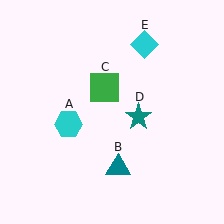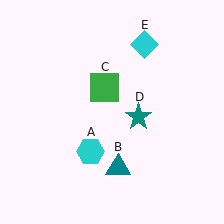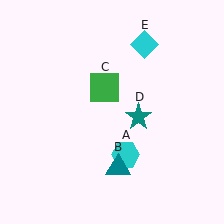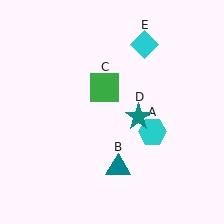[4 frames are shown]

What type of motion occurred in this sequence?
The cyan hexagon (object A) rotated counterclockwise around the center of the scene.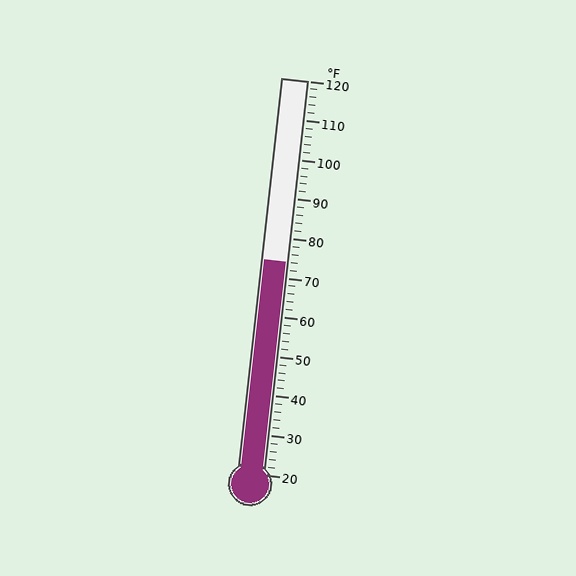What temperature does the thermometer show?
The thermometer shows approximately 74°F.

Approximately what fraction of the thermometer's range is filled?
The thermometer is filled to approximately 55% of its range.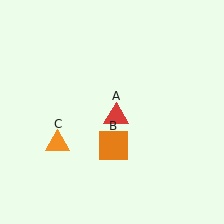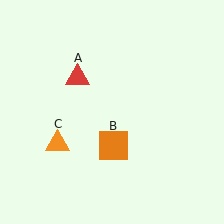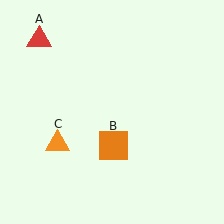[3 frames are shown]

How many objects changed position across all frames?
1 object changed position: red triangle (object A).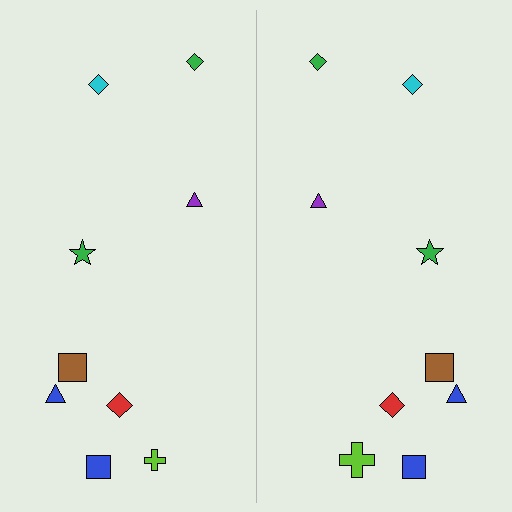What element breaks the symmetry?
The lime cross on the right side has a different size than its mirror counterpart.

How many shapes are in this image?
There are 18 shapes in this image.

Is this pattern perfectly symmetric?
No, the pattern is not perfectly symmetric. The lime cross on the right side has a different size than its mirror counterpart.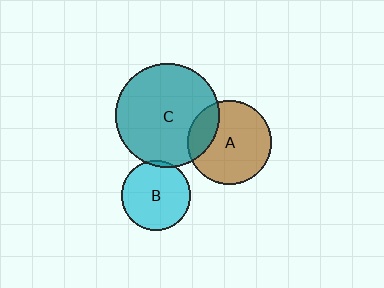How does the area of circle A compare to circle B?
Approximately 1.5 times.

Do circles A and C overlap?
Yes.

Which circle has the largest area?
Circle C (teal).